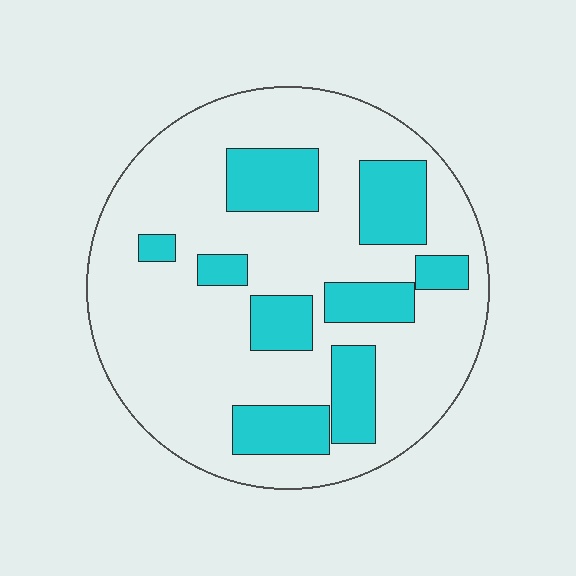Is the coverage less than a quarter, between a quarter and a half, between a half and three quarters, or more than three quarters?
Between a quarter and a half.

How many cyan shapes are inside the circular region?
9.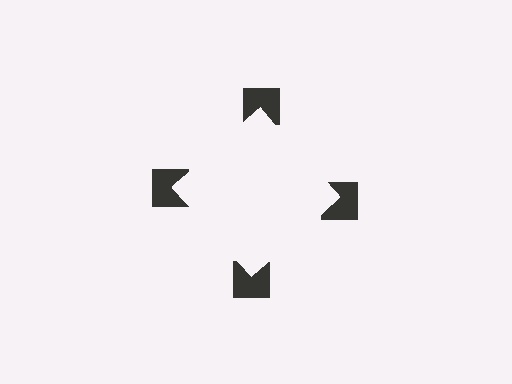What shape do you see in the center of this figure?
An illusory square — its edges are inferred from the aligned wedge cuts in the notched squares, not physically drawn.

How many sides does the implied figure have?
4 sides.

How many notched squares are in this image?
There are 4 — one at each vertex of the illusory square.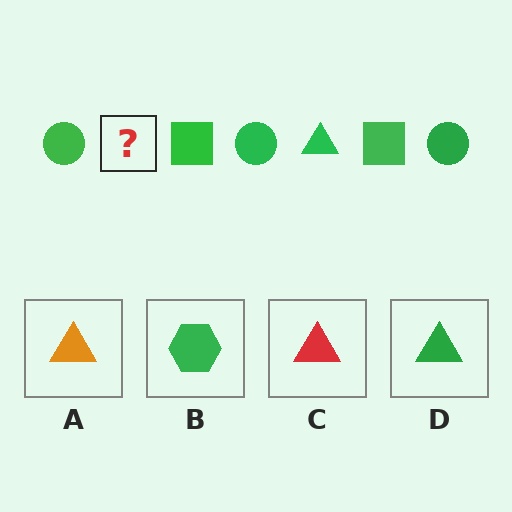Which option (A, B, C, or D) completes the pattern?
D.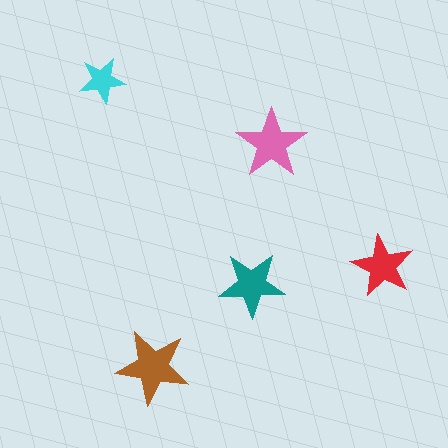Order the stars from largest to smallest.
the brown one, the pink one, the teal one, the red one, the cyan one.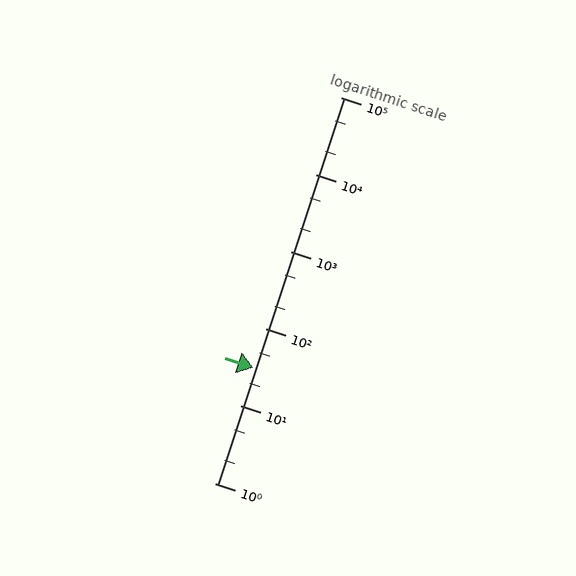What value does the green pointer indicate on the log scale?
The pointer indicates approximately 31.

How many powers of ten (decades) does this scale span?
The scale spans 5 decades, from 1 to 100000.